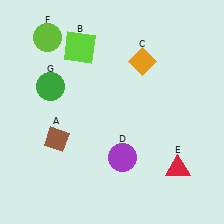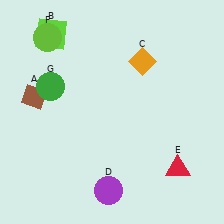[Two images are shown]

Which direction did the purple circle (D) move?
The purple circle (D) moved down.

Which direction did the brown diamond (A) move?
The brown diamond (A) moved up.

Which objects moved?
The objects that moved are: the brown diamond (A), the lime square (B), the purple circle (D).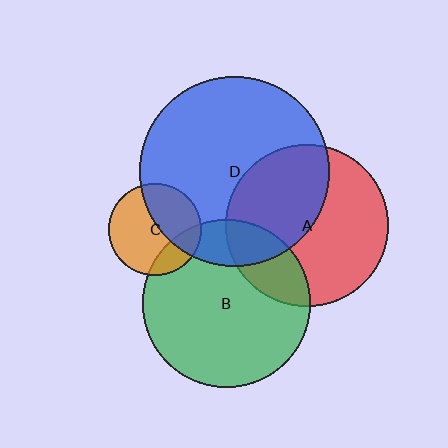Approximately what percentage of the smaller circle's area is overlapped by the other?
Approximately 15%.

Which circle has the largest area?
Circle D (blue).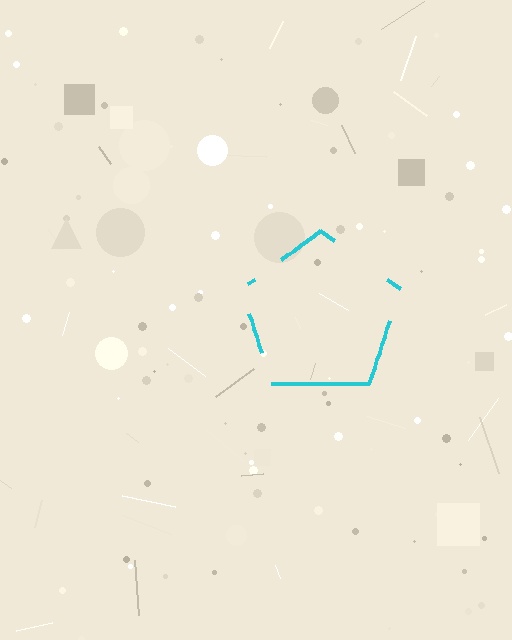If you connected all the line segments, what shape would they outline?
They would outline a pentagon.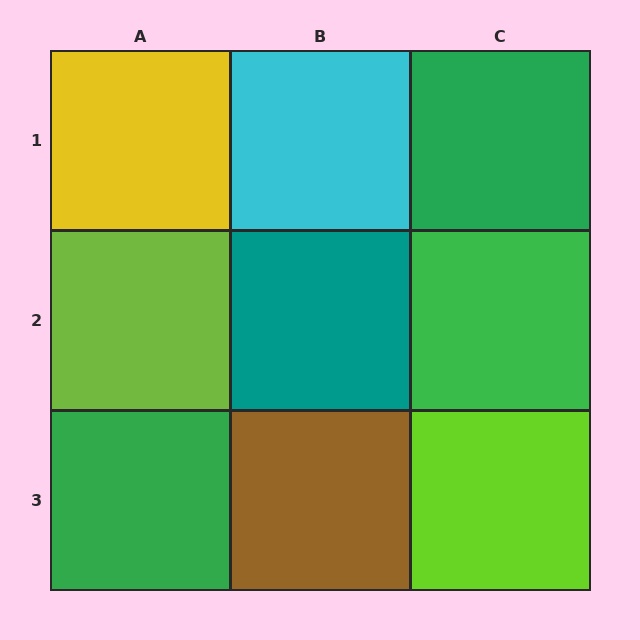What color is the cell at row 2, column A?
Lime.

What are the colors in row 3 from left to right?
Green, brown, lime.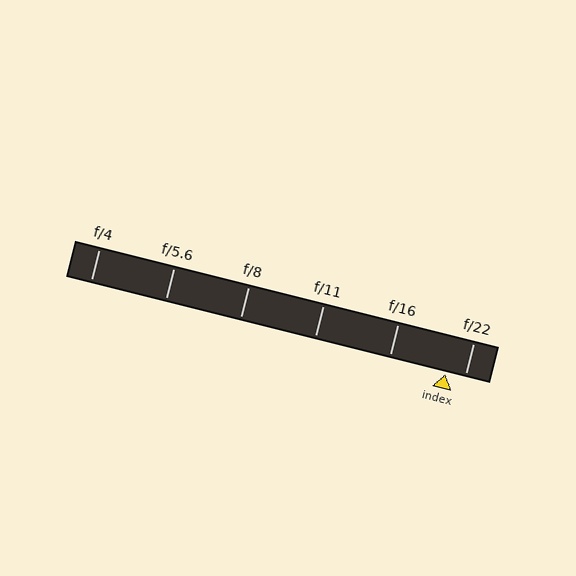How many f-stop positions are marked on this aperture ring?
There are 6 f-stop positions marked.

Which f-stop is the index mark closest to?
The index mark is closest to f/22.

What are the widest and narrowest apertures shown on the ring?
The widest aperture shown is f/4 and the narrowest is f/22.